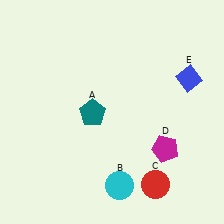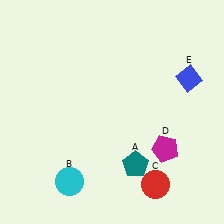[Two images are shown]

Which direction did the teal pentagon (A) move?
The teal pentagon (A) moved down.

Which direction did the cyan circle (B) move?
The cyan circle (B) moved left.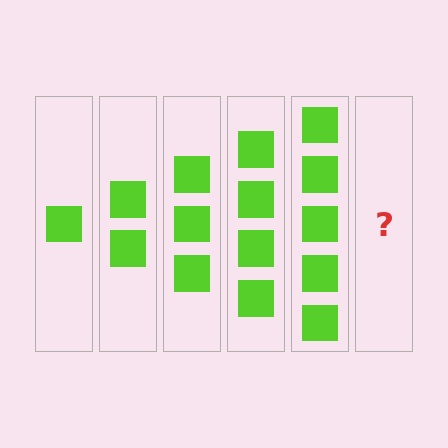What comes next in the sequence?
The next element should be 6 squares.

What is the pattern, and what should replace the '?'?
The pattern is that each step adds one more square. The '?' should be 6 squares.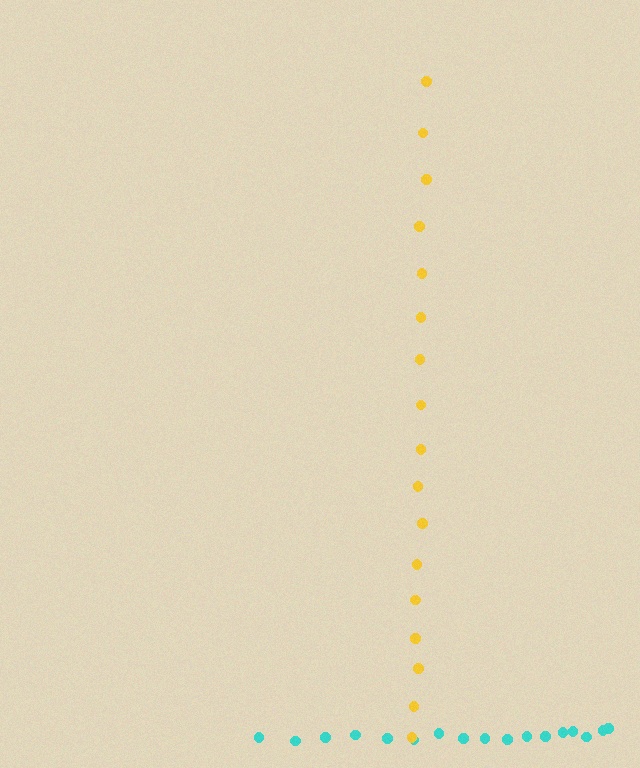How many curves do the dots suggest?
There are 2 distinct paths.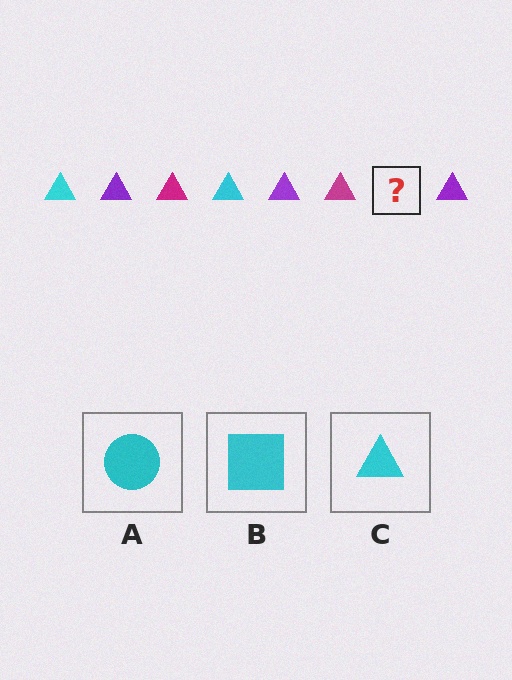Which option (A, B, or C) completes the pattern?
C.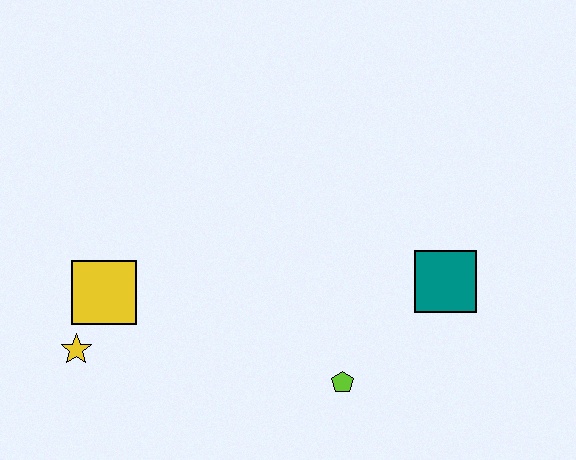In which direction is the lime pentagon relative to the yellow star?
The lime pentagon is to the right of the yellow star.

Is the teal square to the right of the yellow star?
Yes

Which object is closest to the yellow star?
The yellow square is closest to the yellow star.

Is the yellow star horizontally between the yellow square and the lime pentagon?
No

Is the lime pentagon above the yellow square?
No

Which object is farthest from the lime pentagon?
The yellow star is farthest from the lime pentagon.